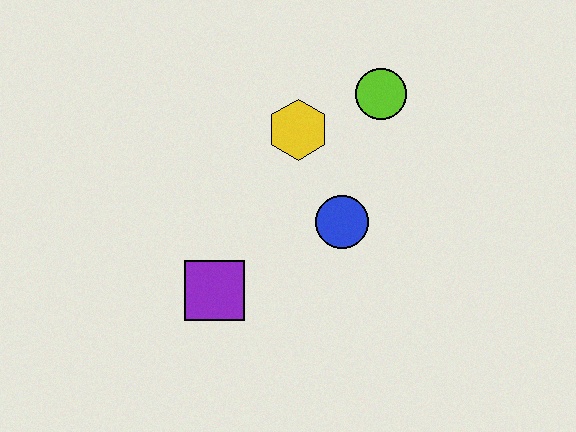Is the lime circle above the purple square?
Yes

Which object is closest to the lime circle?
The yellow hexagon is closest to the lime circle.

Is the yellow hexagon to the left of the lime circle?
Yes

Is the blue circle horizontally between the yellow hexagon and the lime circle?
Yes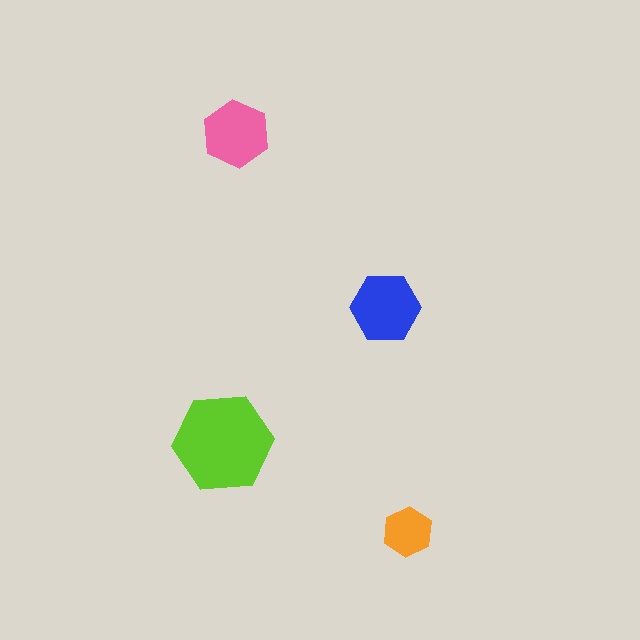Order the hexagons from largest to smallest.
the lime one, the blue one, the pink one, the orange one.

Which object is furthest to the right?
The orange hexagon is rightmost.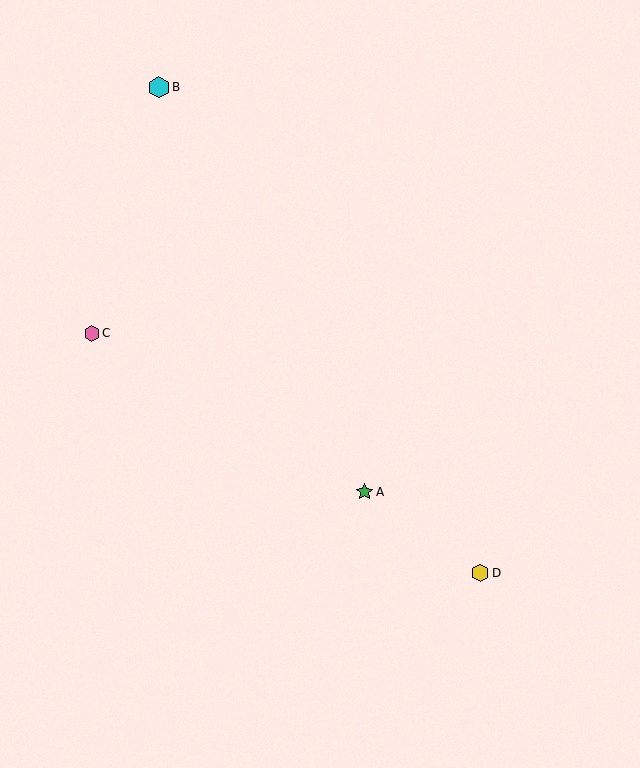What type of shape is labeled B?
Shape B is a cyan hexagon.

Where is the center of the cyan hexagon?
The center of the cyan hexagon is at (159, 87).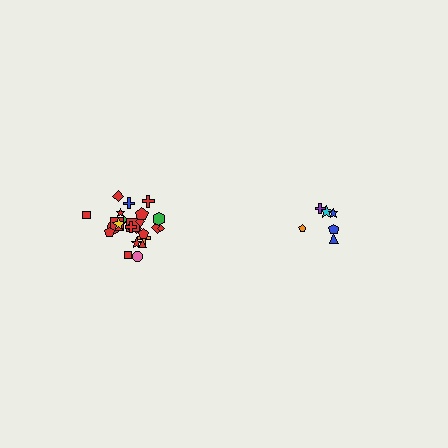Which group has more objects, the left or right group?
The left group.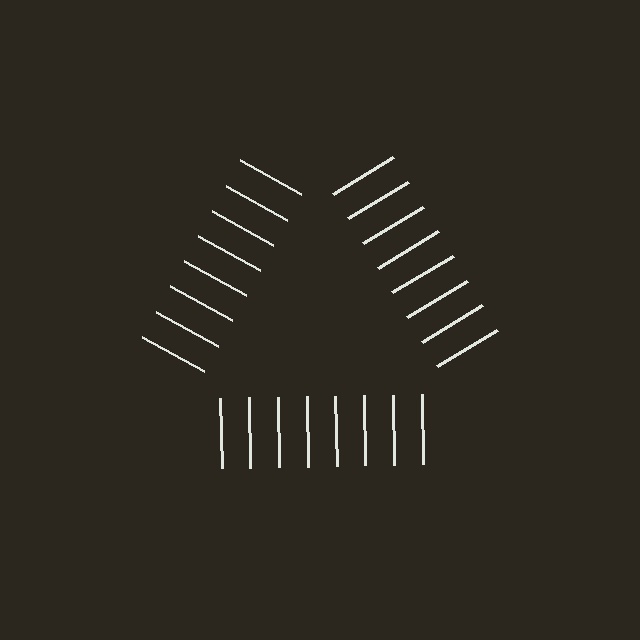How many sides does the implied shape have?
3 sides — the line-ends trace a triangle.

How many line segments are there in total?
24 — 8 along each of the 3 edges.